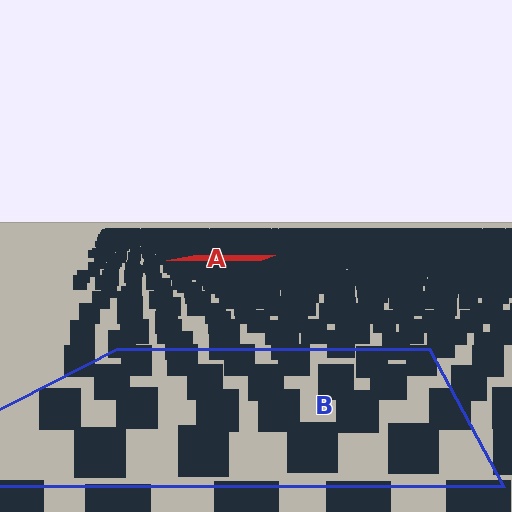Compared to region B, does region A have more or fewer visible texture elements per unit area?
Region A has more texture elements per unit area — they are packed more densely because it is farther away.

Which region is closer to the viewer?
Region B is closer. The texture elements there are larger and more spread out.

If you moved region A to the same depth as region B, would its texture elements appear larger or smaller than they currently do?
They would appear larger. At a closer depth, the same texture elements are projected at a bigger on-screen size.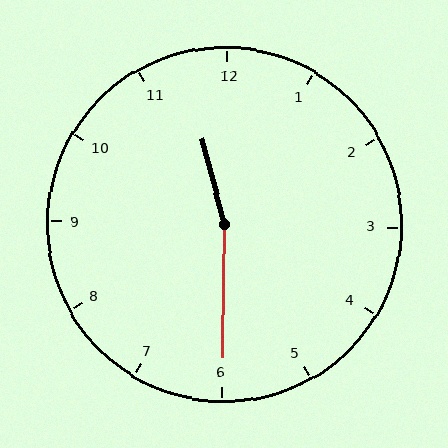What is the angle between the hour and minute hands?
Approximately 165 degrees.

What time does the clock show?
11:30.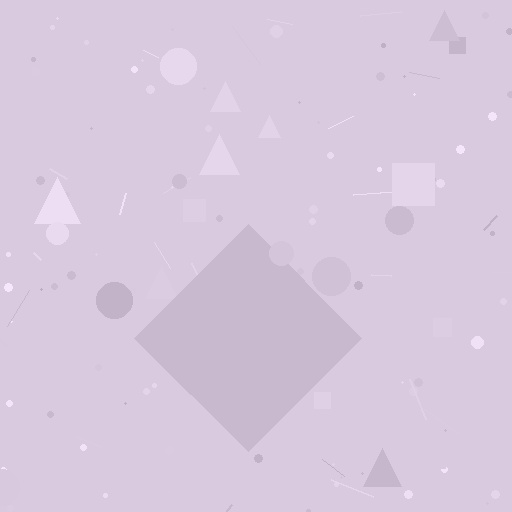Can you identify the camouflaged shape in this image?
The camouflaged shape is a diamond.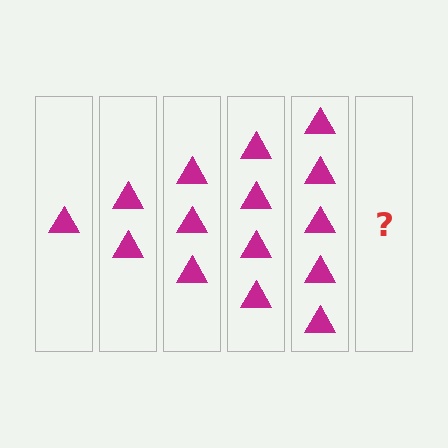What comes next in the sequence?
The next element should be 6 triangles.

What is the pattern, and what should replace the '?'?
The pattern is that each step adds one more triangle. The '?' should be 6 triangles.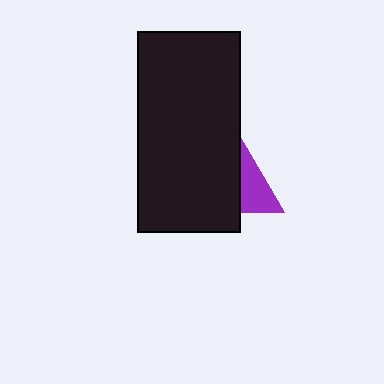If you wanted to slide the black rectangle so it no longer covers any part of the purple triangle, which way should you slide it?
Slide it left — that is the most direct way to separate the two shapes.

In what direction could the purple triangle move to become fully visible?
The purple triangle could move right. That would shift it out from behind the black rectangle entirely.